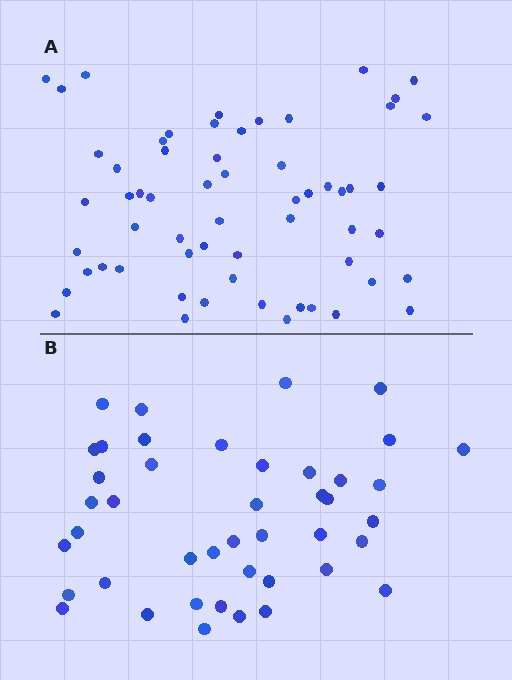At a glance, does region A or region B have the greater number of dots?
Region A (the top region) has more dots.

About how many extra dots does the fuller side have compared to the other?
Region A has approximately 15 more dots than region B.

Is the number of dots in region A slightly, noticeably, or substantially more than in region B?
Region A has noticeably more, but not dramatically so. The ratio is roughly 1.4 to 1.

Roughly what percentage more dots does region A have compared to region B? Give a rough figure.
About 40% more.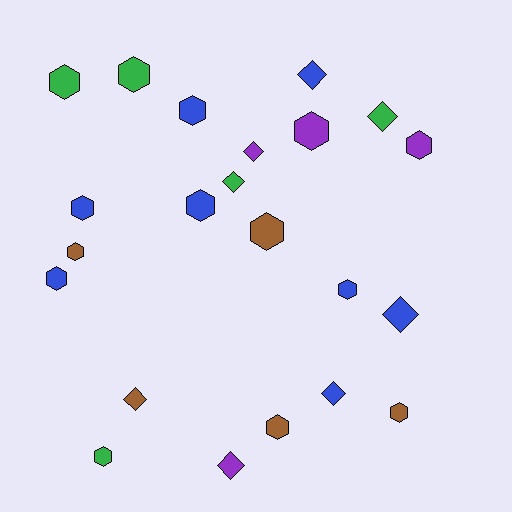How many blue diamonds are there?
There are 3 blue diamonds.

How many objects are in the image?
There are 22 objects.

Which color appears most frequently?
Blue, with 8 objects.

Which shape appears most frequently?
Hexagon, with 14 objects.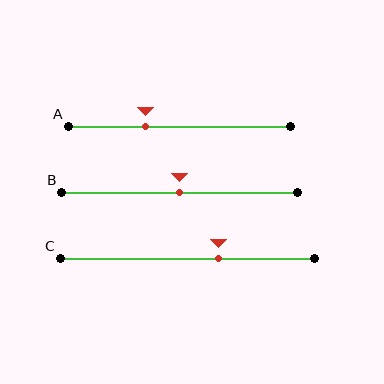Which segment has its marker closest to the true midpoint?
Segment B has its marker closest to the true midpoint.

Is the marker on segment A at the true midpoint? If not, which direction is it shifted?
No, the marker on segment A is shifted to the left by about 15% of the segment length.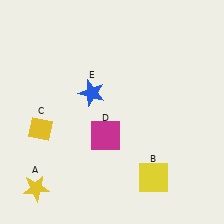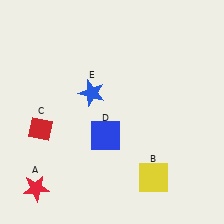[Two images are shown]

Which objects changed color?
A changed from yellow to red. C changed from yellow to red. D changed from magenta to blue.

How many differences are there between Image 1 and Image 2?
There are 3 differences between the two images.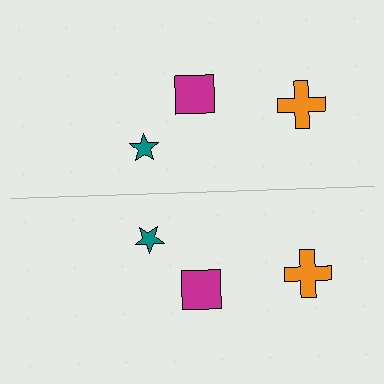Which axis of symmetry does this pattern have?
The pattern has a horizontal axis of symmetry running through the center of the image.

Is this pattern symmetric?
Yes, this pattern has bilateral (reflection) symmetry.